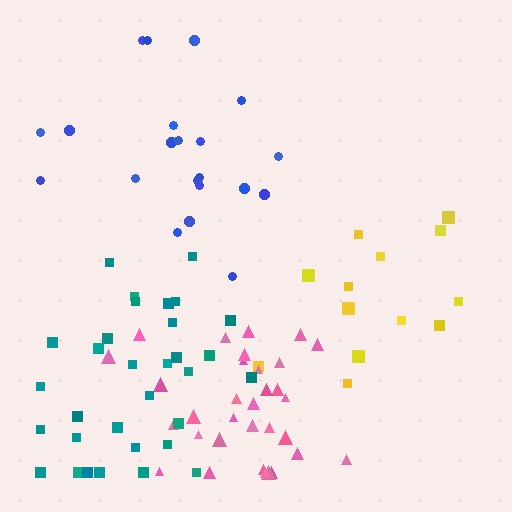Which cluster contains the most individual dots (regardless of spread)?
Pink (32).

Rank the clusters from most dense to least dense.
pink, teal, blue, yellow.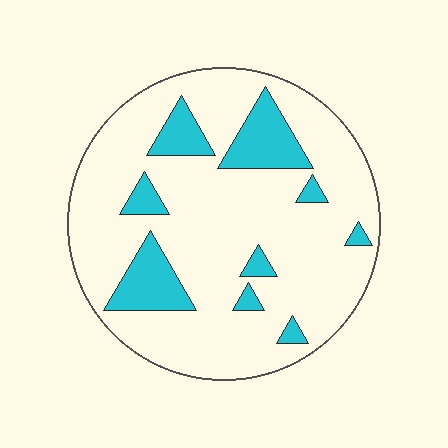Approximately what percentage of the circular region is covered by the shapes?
Approximately 20%.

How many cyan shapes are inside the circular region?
9.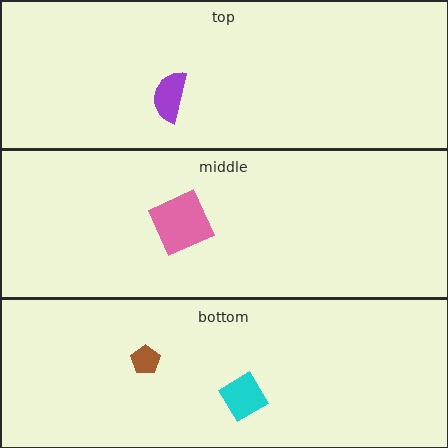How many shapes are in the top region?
1.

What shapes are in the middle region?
The pink square.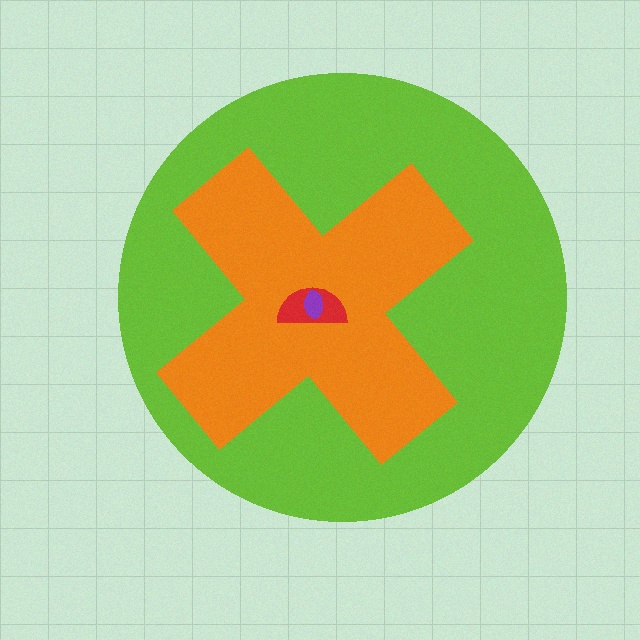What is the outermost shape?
The lime circle.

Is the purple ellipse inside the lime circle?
Yes.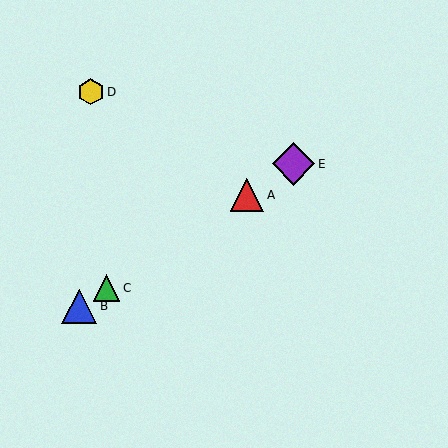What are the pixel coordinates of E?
Object E is at (294, 164).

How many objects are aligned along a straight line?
4 objects (A, B, C, E) are aligned along a straight line.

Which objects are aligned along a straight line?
Objects A, B, C, E are aligned along a straight line.